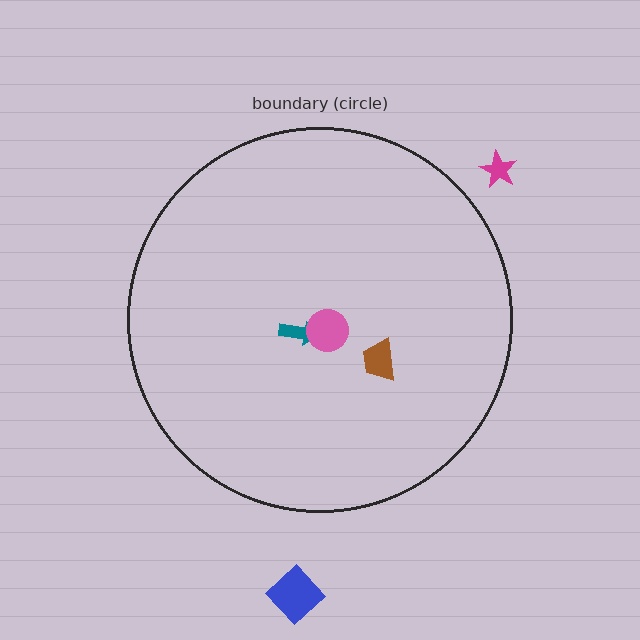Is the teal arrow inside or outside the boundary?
Inside.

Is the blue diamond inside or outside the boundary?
Outside.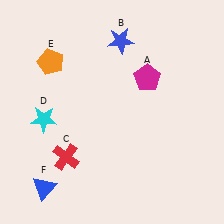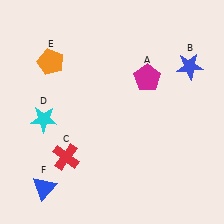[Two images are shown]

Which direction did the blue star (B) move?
The blue star (B) moved right.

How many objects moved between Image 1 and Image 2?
1 object moved between the two images.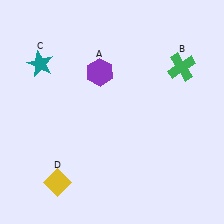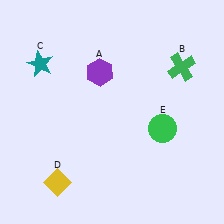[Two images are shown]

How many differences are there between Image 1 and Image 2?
There is 1 difference between the two images.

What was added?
A green circle (E) was added in Image 2.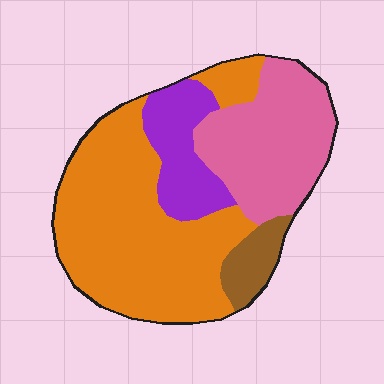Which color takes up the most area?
Orange, at roughly 50%.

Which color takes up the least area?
Brown, at roughly 5%.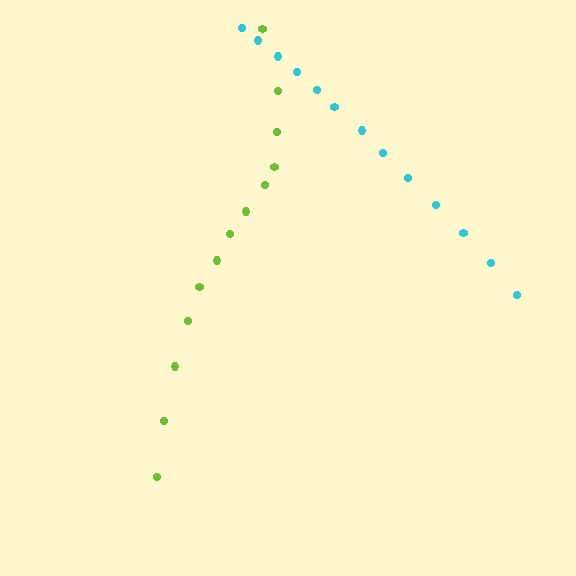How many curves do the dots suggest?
There are 2 distinct paths.